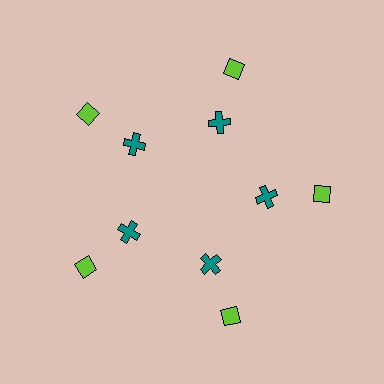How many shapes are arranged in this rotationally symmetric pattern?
There are 10 shapes, arranged in 5 groups of 2.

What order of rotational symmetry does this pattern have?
This pattern has 5-fold rotational symmetry.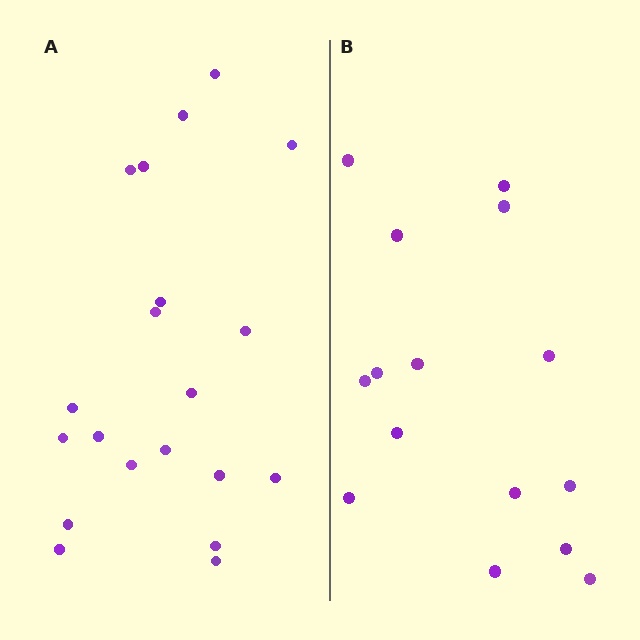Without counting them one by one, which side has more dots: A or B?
Region A (the left region) has more dots.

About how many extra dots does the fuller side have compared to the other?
Region A has about 5 more dots than region B.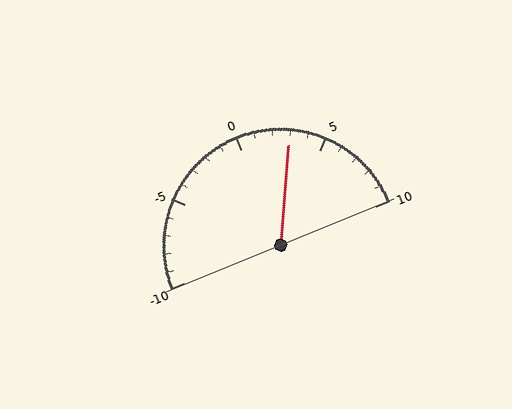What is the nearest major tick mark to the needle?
The nearest major tick mark is 5.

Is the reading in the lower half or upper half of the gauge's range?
The reading is in the upper half of the range (-10 to 10).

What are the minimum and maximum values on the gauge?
The gauge ranges from -10 to 10.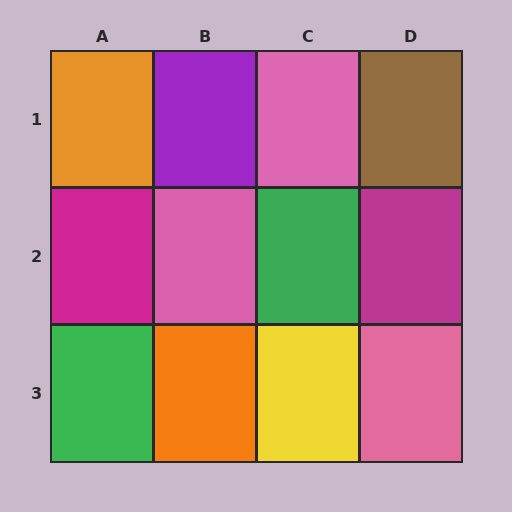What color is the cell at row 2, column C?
Green.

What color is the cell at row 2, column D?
Magenta.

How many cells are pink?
3 cells are pink.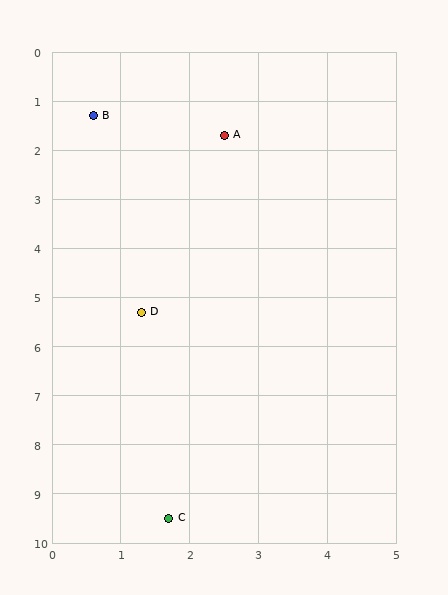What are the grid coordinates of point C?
Point C is at approximately (1.7, 9.5).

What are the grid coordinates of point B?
Point B is at approximately (0.6, 1.3).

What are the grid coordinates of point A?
Point A is at approximately (2.5, 1.7).